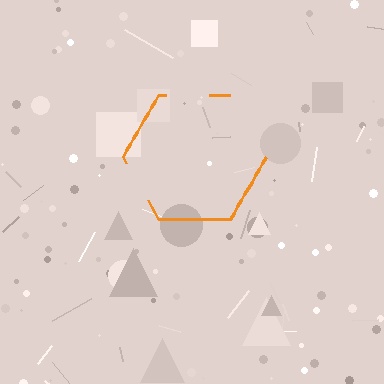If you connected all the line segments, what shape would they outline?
They would outline a hexagon.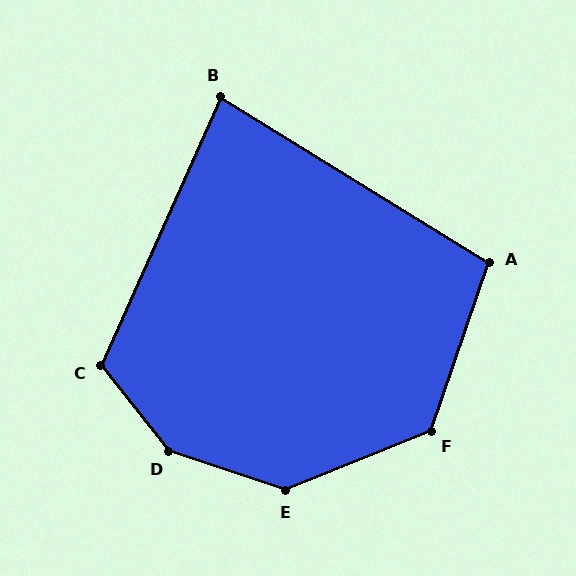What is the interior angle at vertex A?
Approximately 103 degrees (obtuse).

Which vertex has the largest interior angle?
D, at approximately 146 degrees.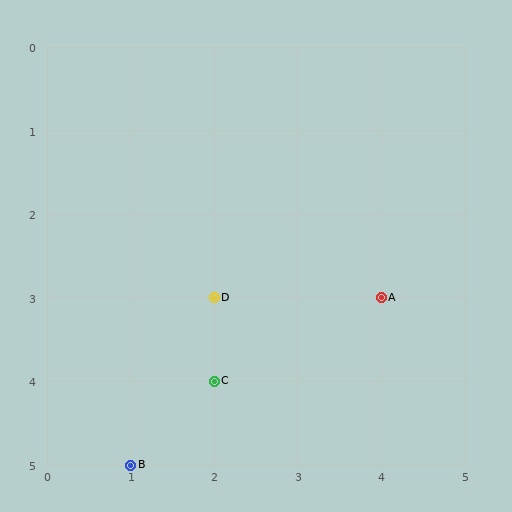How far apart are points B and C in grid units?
Points B and C are 1 column and 1 row apart (about 1.4 grid units diagonally).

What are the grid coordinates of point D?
Point D is at grid coordinates (2, 3).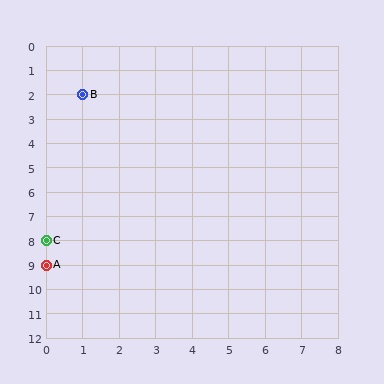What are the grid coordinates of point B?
Point B is at grid coordinates (1, 2).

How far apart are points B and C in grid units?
Points B and C are 1 column and 6 rows apart (about 6.1 grid units diagonally).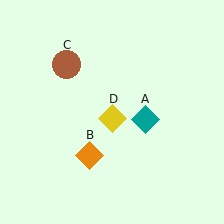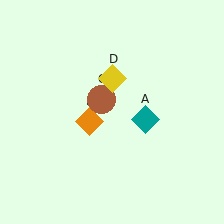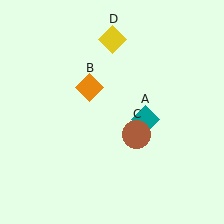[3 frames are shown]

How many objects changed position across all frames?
3 objects changed position: orange diamond (object B), brown circle (object C), yellow diamond (object D).